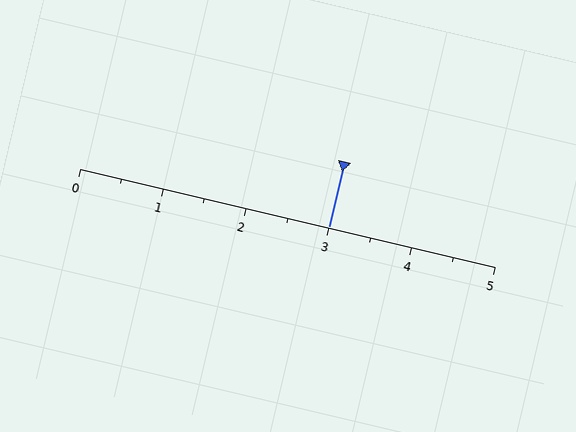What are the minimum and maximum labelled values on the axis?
The axis runs from 0 to 5.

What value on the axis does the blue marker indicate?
The marker indicates approximately 3.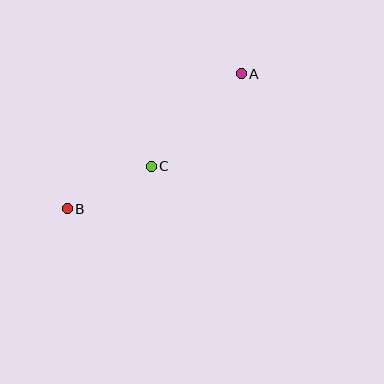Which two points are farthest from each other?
Points A and B are farthest from each other.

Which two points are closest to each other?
Points B and C are closest to each other.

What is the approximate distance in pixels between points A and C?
The distance between A and C is approximately 129 pixels.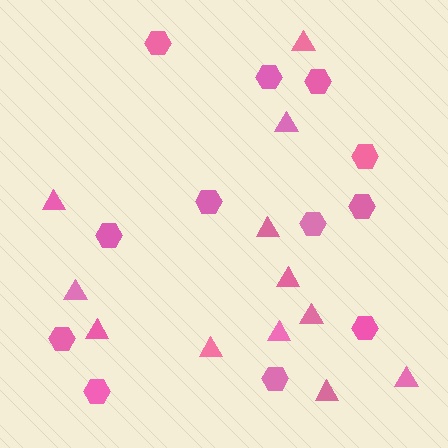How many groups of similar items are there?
There are 2 groups: one group of hexagons (12) and one group of triangles (12).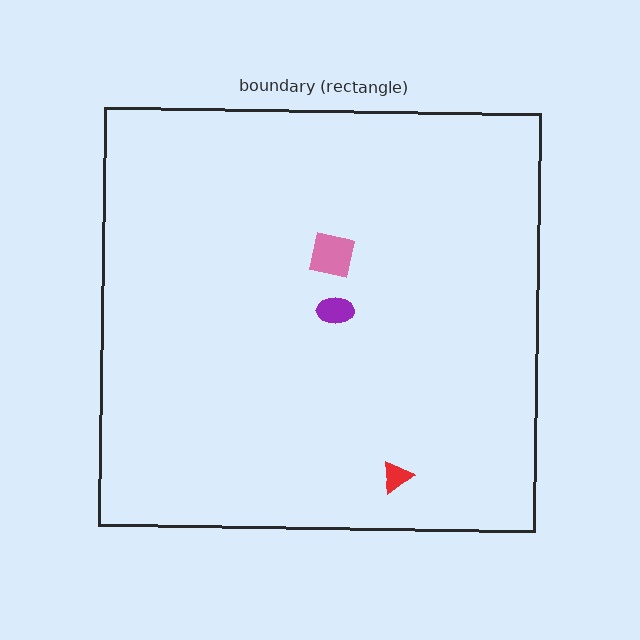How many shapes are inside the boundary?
3 inside, 0 outside.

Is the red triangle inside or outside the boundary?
Inside.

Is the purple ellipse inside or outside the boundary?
Inside.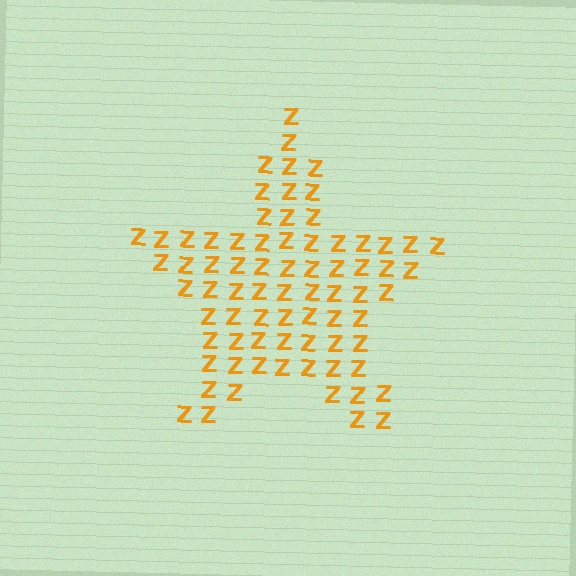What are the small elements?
The small elements are letter Z's.